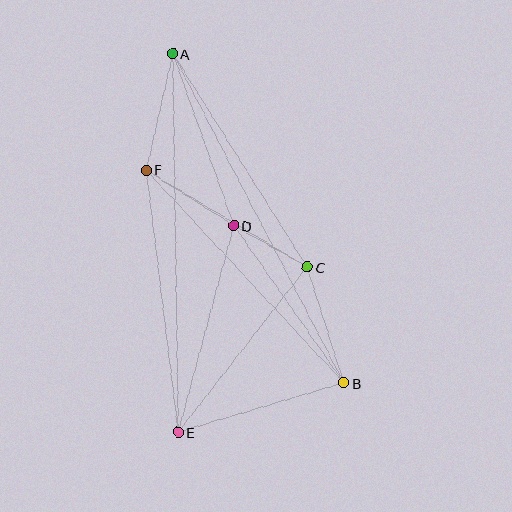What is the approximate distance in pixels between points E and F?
The distance between E and F is approximately 264 pixels.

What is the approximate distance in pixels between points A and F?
The distance between A and F is approximately 120 pixels.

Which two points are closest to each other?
Points C and D are closest to each other.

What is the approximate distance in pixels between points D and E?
The distance between D and E is approximately 214 pixels.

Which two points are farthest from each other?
Points A and E are farthest from each other.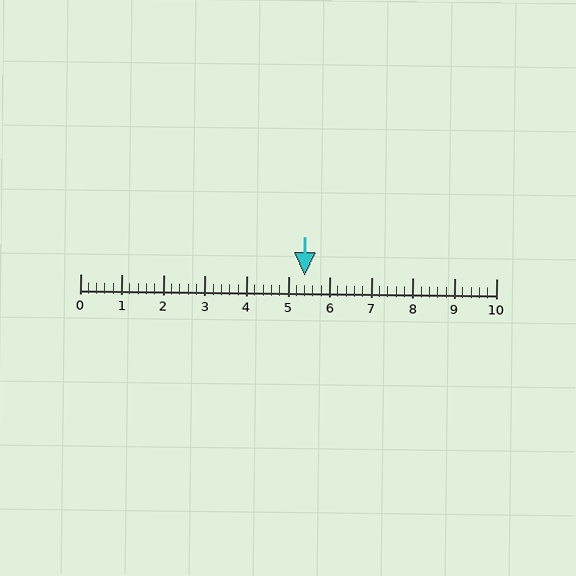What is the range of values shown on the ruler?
The ruler shows values from 0 to 10.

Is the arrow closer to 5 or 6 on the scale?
The arrow is closer to 5.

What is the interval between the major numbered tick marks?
The major tick marks are spaced 1 units apart.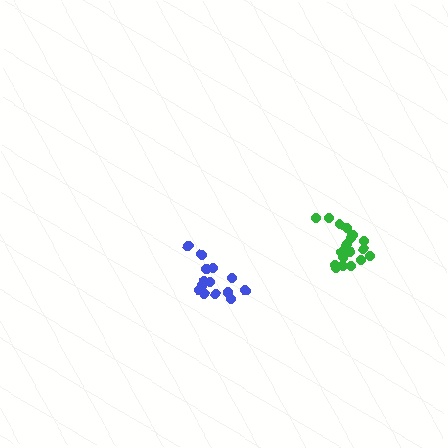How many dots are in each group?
Group 1: 14 dots, Group 2: 19 dots (33 total).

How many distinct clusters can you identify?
There are 2 distinct clusters.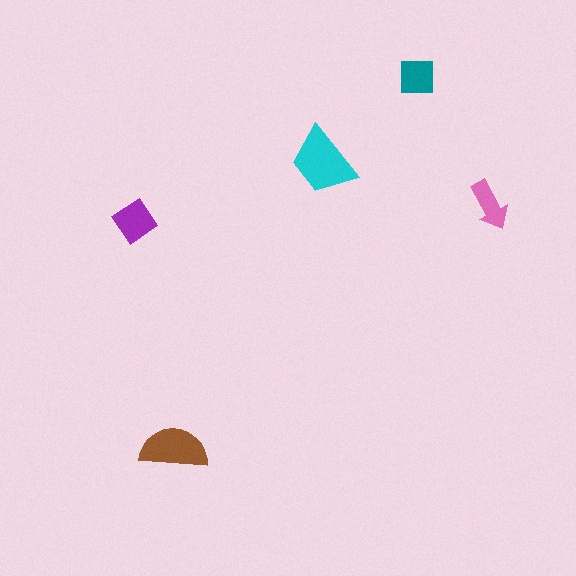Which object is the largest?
The cyan trapezoid.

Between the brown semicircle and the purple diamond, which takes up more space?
The brown semicircle.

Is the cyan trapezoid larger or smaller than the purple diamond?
Larger.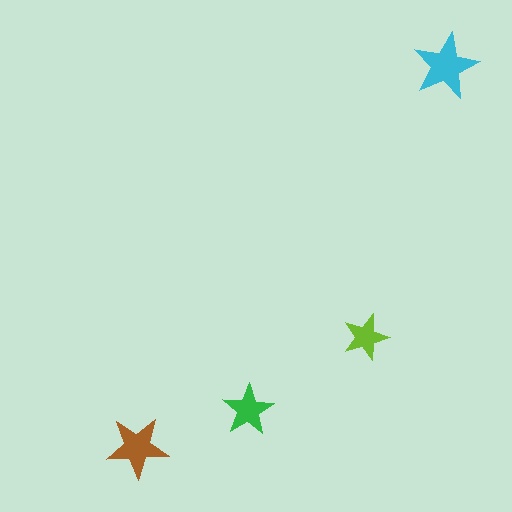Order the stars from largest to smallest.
the cyan one, the brown one, the green one, the lime one.